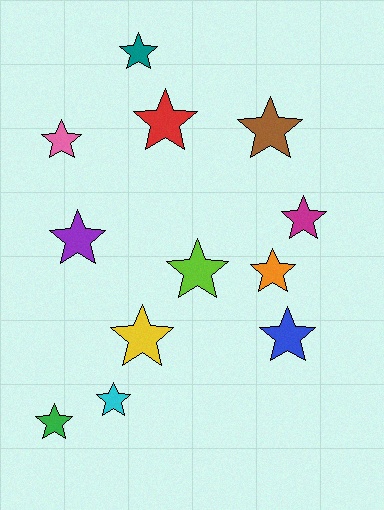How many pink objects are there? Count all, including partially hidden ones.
There is 1 pink object.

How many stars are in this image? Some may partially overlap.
There are 12 stars.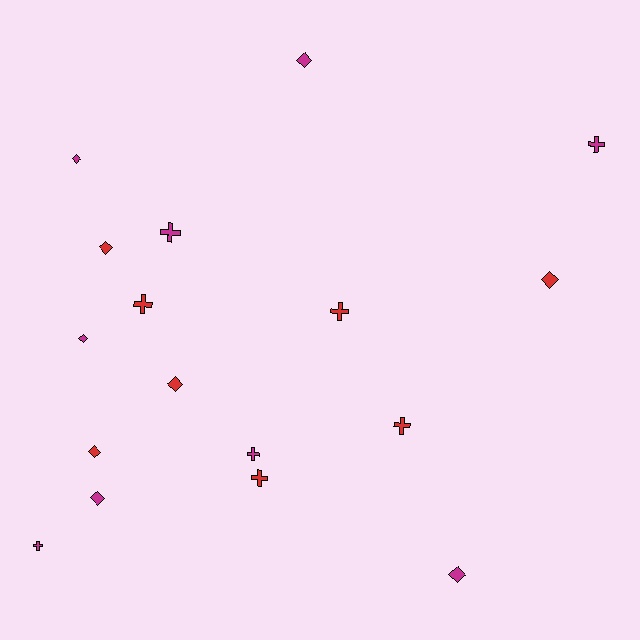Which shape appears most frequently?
Diamond, with 9 objects.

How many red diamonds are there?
There are 4 red diamonds.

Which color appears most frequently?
Magenta, with 9 objects.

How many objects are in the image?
There are 17 objects.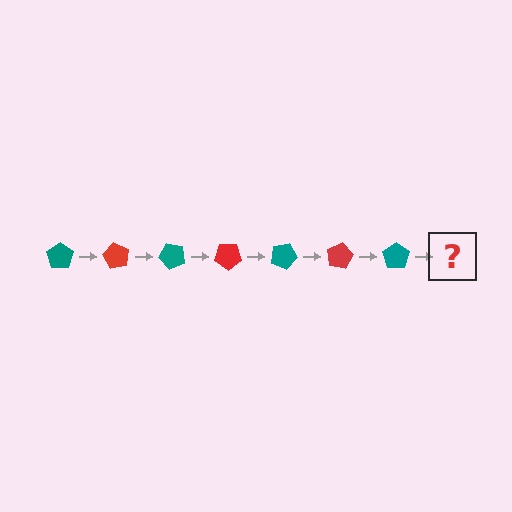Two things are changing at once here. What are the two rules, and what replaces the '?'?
The two rules are that it rotates 60 degrees each step and the color cycles through teal and red. The '?' should be a red pentagon, rotated 420 degrees from the start.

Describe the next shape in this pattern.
It should be a red pentagon, rotated 420 degrees from the start.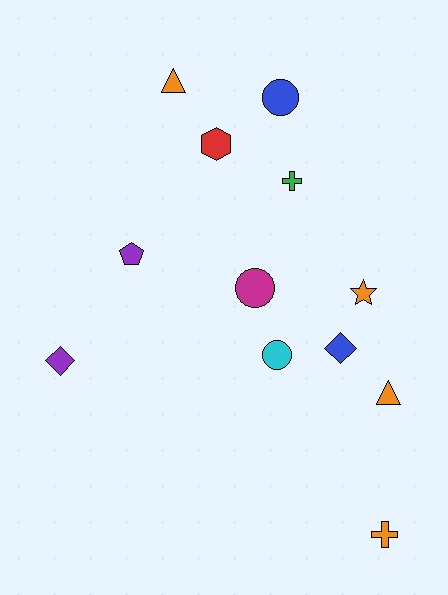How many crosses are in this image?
There are 2 crosses.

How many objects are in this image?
There are 12 objects.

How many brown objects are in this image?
There are no brown objects.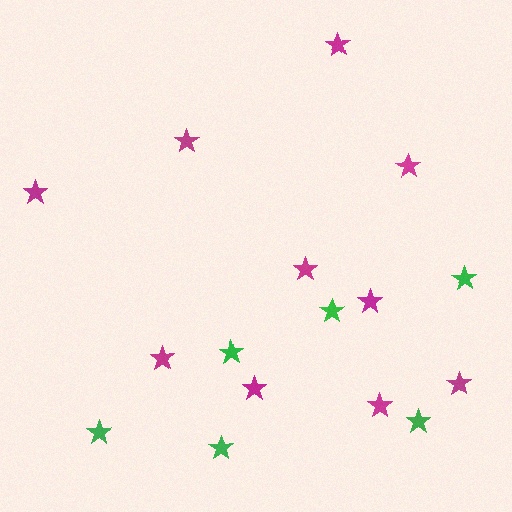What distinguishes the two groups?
There are 2 groups: one group of magenta stars (10) and one group of green stars (6).